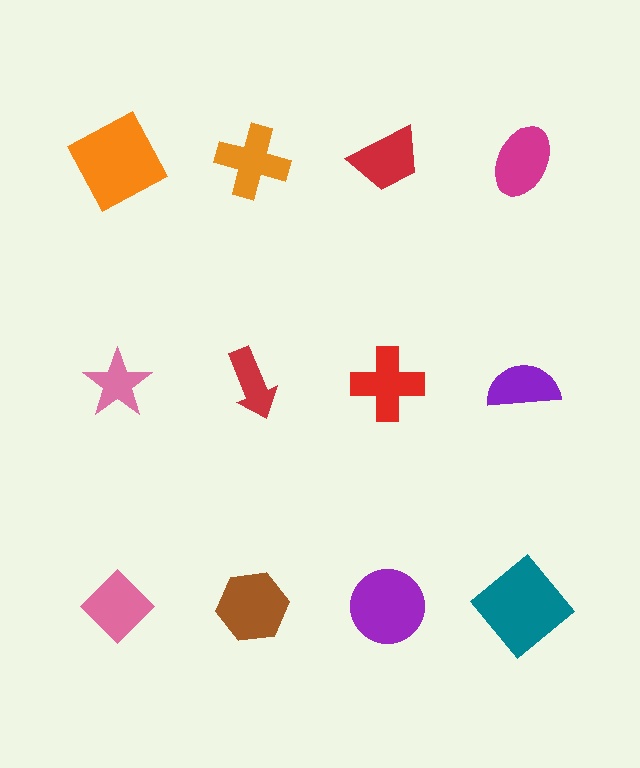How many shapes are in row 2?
4 shapes.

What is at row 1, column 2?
An orange cross.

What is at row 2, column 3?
A red cross.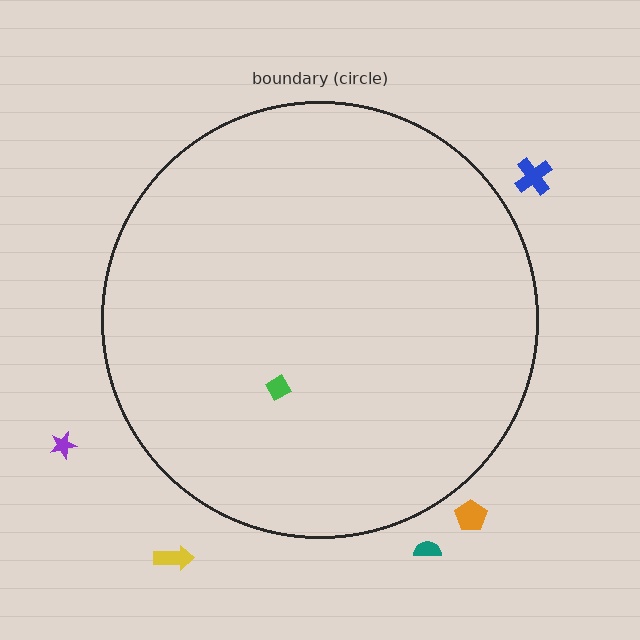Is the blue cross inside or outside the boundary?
Outside.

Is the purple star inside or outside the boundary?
Outside.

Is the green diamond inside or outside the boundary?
Inside.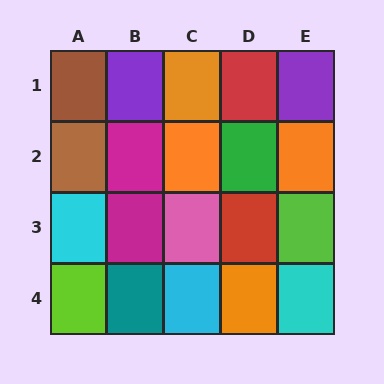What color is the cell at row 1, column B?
Purple.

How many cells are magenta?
2 cells are magenta.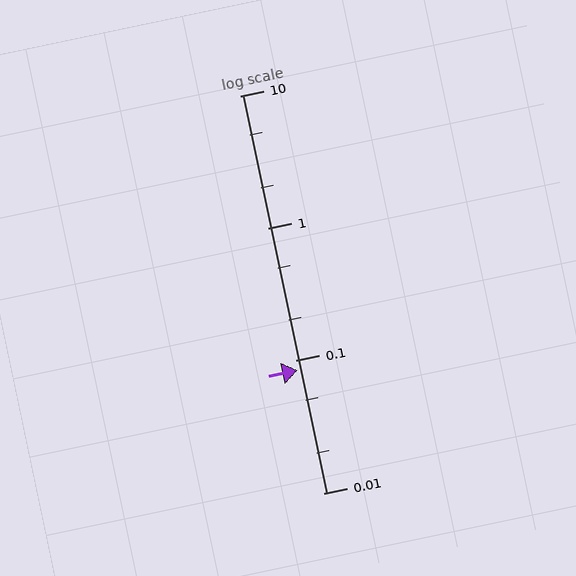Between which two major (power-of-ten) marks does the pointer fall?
The pointer is between 0.01 and 0.1.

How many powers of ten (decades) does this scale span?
The scale spans 3 decades, from 0.01 to 10.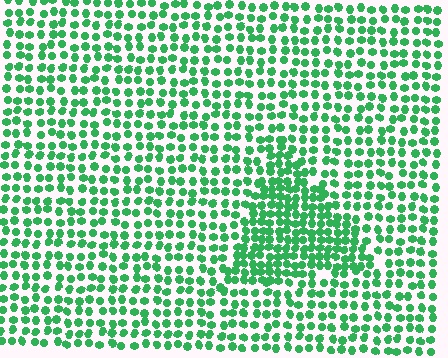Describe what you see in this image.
The image contains small green elements arranged at two different densities. A triangle-shaped region is visible where the elements are more densely packed than the surrounding area.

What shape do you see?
I see a triangle.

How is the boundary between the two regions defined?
The boundary is defined by a change in element density (approximately 1.7x ratio). All elements are the same color, size, and shape.